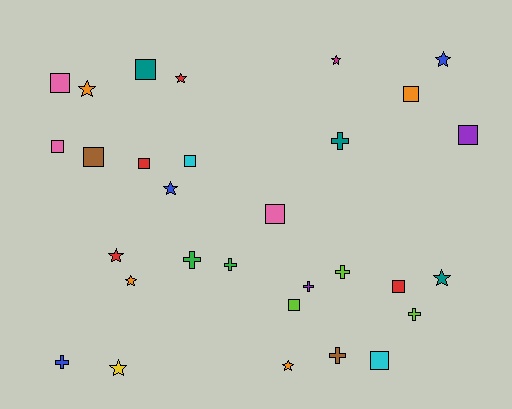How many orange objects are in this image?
There are 4 orange objects.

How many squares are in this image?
There are 12 squares.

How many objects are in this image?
There are 30 objects.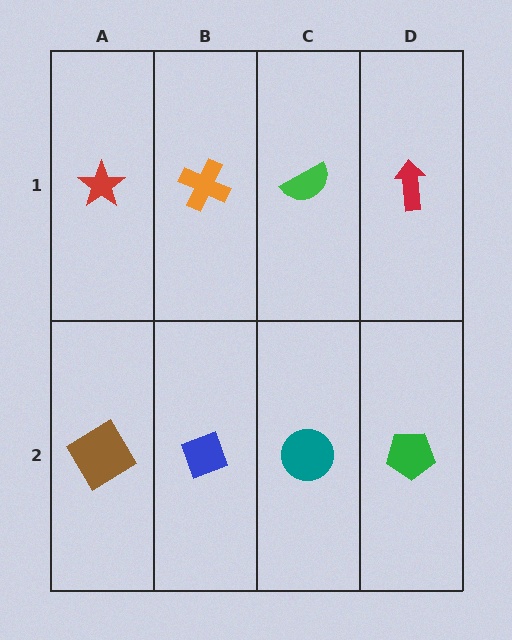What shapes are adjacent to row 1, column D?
A green pentagon (row 2, column D), a green semicircle (row 1, column C).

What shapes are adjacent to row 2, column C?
A green semicircle (row 1, column C), a blue diamond (row 2, column B), a green pentagon (row 2, column D).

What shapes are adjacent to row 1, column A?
A brown diamond (row 2, column A), an orange cross (row 1, column B).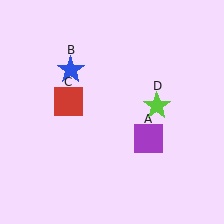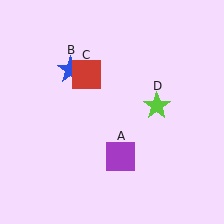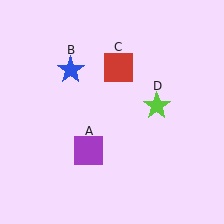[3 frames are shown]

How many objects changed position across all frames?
2 objects changed position: purple square (object A), red square (object C).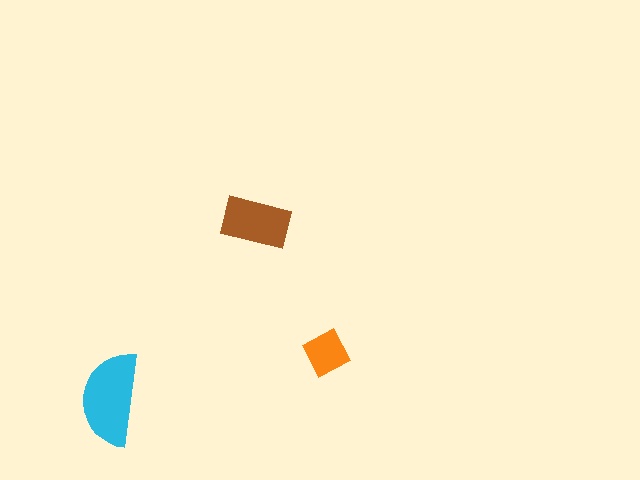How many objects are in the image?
There are 3 objects in the image.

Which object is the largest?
The cyan semicircle.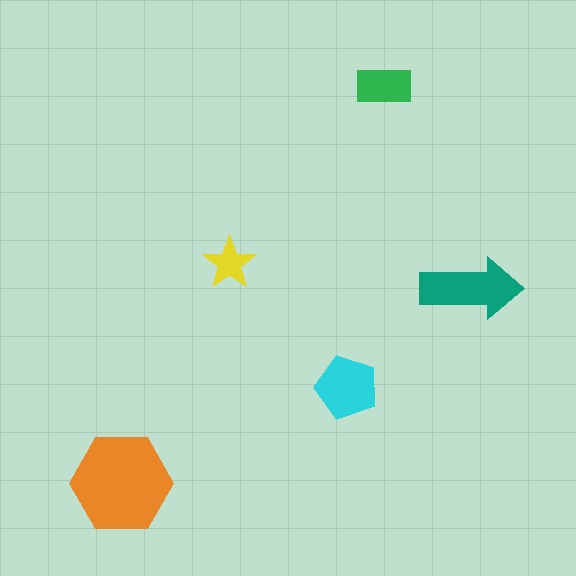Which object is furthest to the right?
The teal arrow is rightmost.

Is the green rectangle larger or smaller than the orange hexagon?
Smaller.